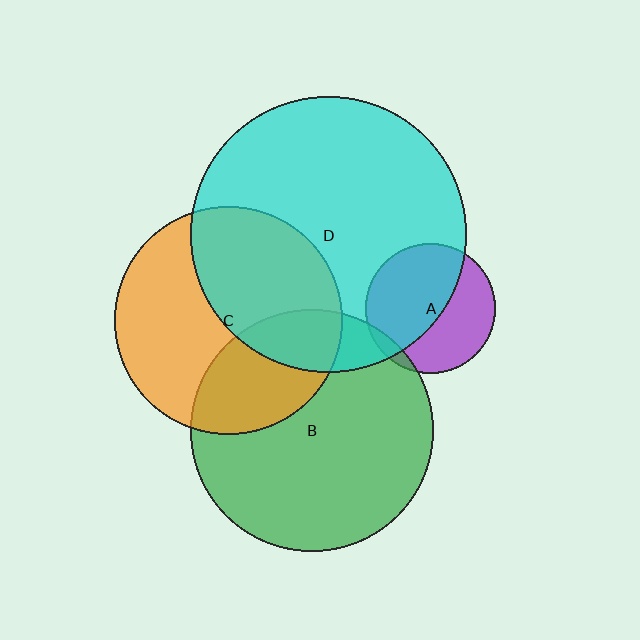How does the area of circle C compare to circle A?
Approximately 3.1 times.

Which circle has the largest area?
Circle D (cyan).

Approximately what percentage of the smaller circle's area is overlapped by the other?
Approximately 55%.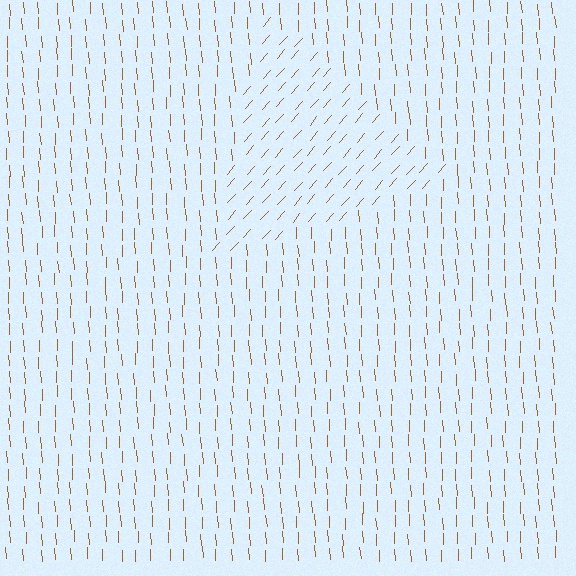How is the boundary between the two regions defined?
The boundary is defined purely by a change in line orientation (approximately 45 degrees difference). All lines are the same color and thickness.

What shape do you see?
I see a triangle.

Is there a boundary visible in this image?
Yes, there is a texture boundary formed by a change in line orientation.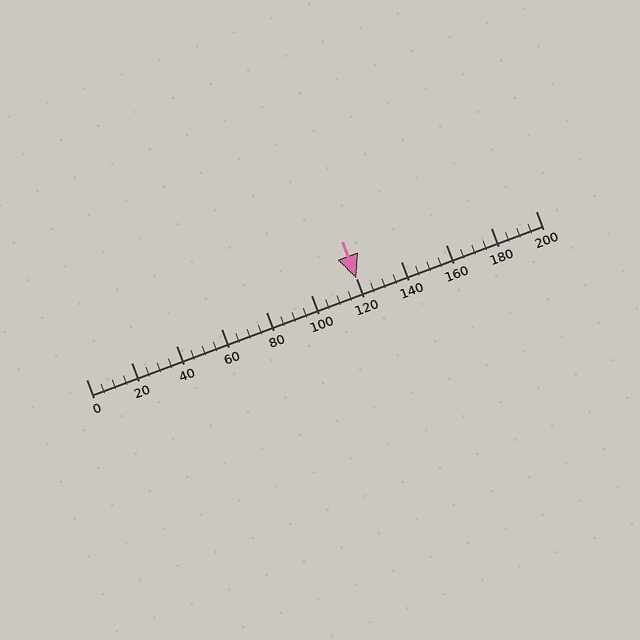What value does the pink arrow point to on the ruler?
The pink arrow points to approximately 120.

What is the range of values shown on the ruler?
The ruler shows values from 0 to 200.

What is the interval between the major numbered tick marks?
The major tick marks are spaced 20 units apart.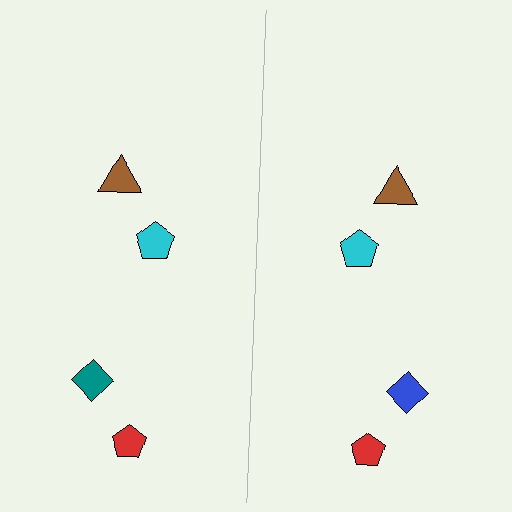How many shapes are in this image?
There are 8 shapes in this image.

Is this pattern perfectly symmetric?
No, the pattern is not perfectly symmetric. The blue diamond on the right side breaks the symmetry — its mirror counterpart is teal.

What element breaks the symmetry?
The blue diamond on the right side breaks the symmetry — its mirror counterpart is teal.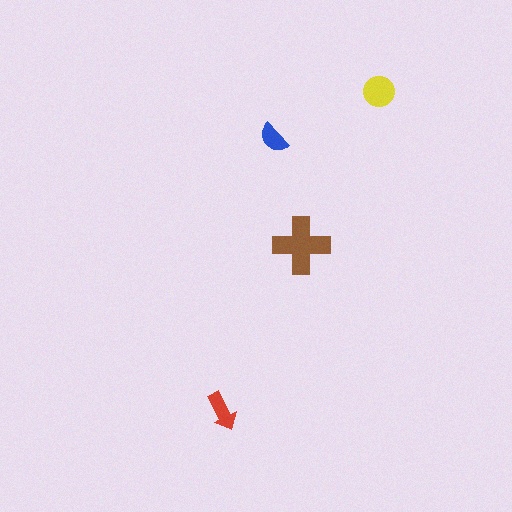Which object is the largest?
The brown cross.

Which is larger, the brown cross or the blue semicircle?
The brown cross.